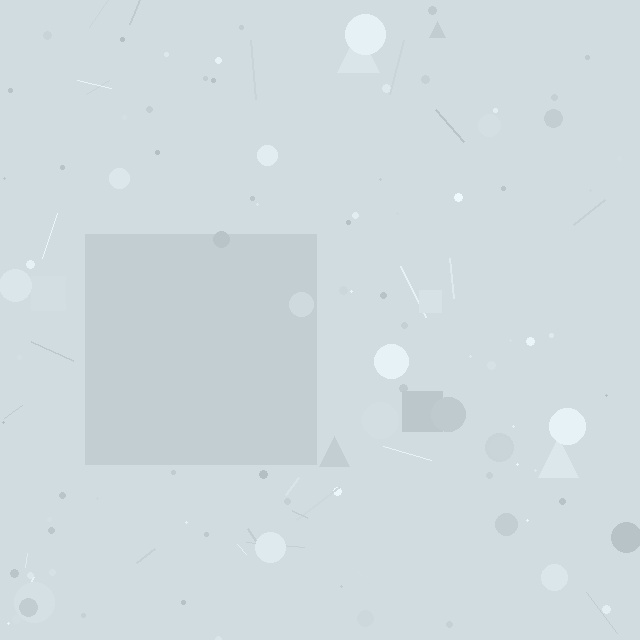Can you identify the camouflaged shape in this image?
The camouflaged shape is a square.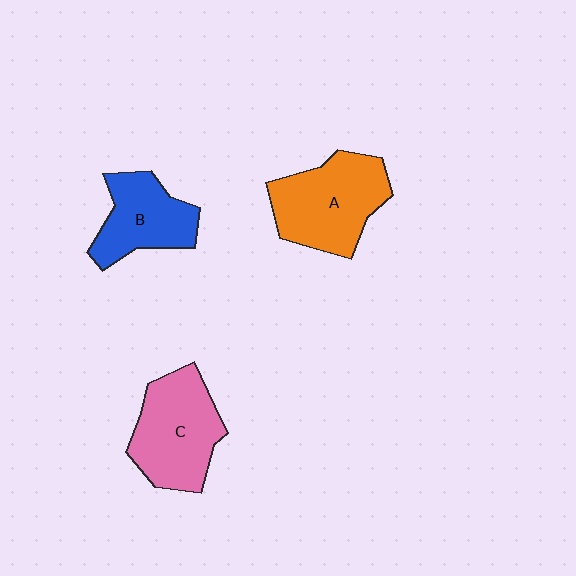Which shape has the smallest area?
Shape B (blue).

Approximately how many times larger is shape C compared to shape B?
Approximately 1.3 times.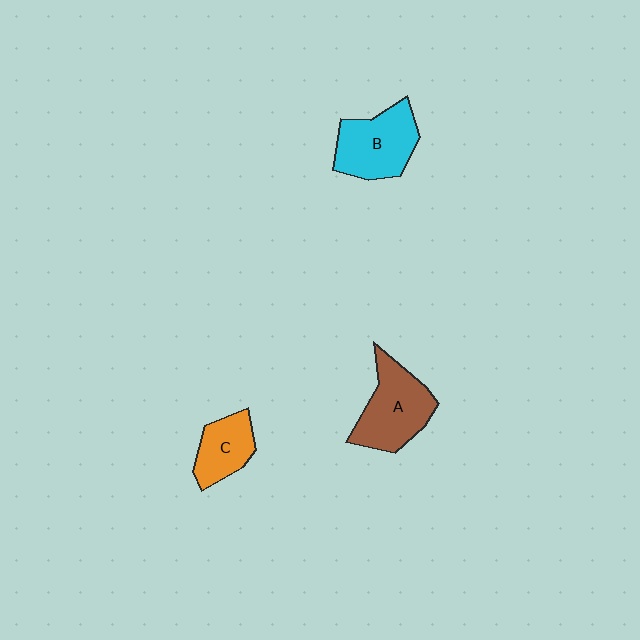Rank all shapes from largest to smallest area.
From largest to smallest: A (brown), B (cyan), C (orange).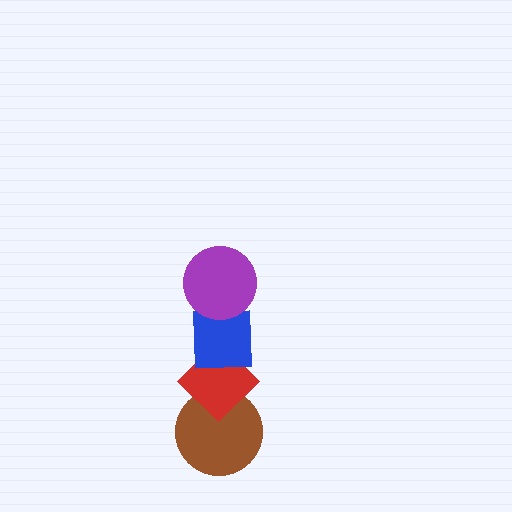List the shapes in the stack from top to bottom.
From top to bottom: the purple circle, the blue square, the red diamond, the brown circle.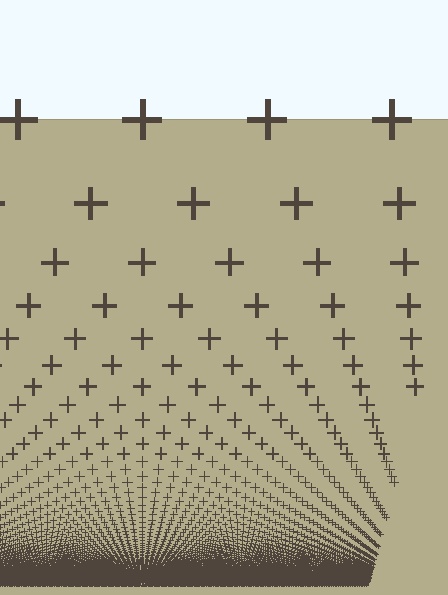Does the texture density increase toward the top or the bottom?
Density increases toward the bottom.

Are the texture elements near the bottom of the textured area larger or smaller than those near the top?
Smaller. The gradient is inverted — elements near the bottom are smaller and denser.